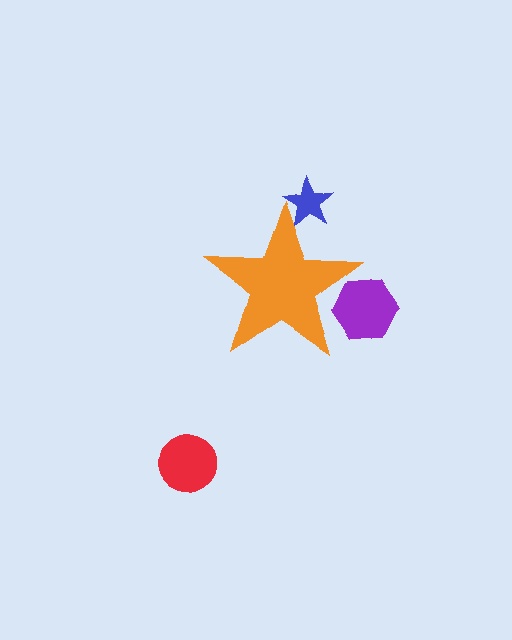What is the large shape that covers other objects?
An orange star.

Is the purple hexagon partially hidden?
Yes, the purple hexagon is partially hidden behind the orange star.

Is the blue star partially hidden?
Yes, the blue star is partially hidden behind the orange star.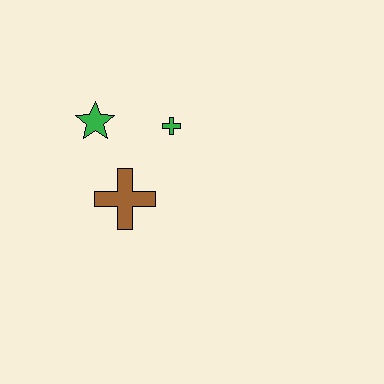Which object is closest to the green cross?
The green star is closest to the green cross.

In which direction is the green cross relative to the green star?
The green cross is to the right of the green star.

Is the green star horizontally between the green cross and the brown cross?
No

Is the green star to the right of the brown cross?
No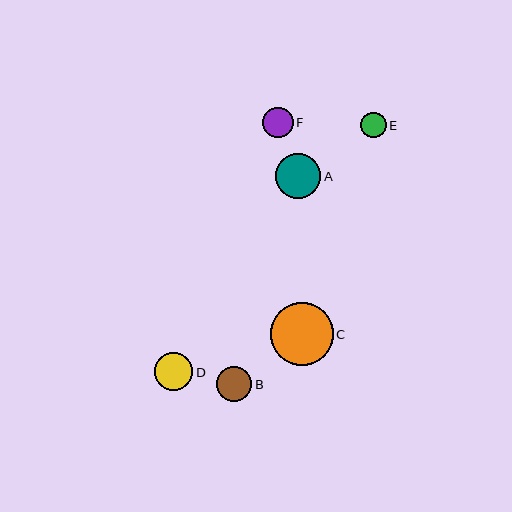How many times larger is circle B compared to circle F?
Circle B is approximately 1.2 times the size of circle F.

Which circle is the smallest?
Circle E is the smallest with a size of approximately 26 pixels.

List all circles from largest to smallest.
From largest to smallest: C, A, D, B, F, E.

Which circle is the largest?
Circle C is the largest with a size of approximately 63 pixels.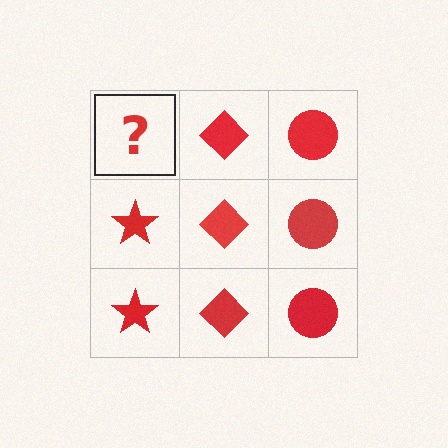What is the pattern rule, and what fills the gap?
The rule is that each column has a consistent shape. The gap should be filled with a red star.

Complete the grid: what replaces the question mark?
The question mark should be replaced with a red star.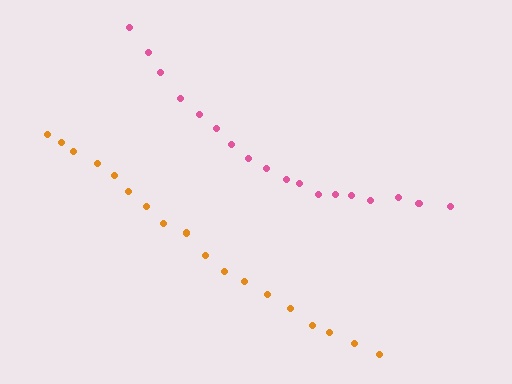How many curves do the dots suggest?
There are 2 distinct paths.